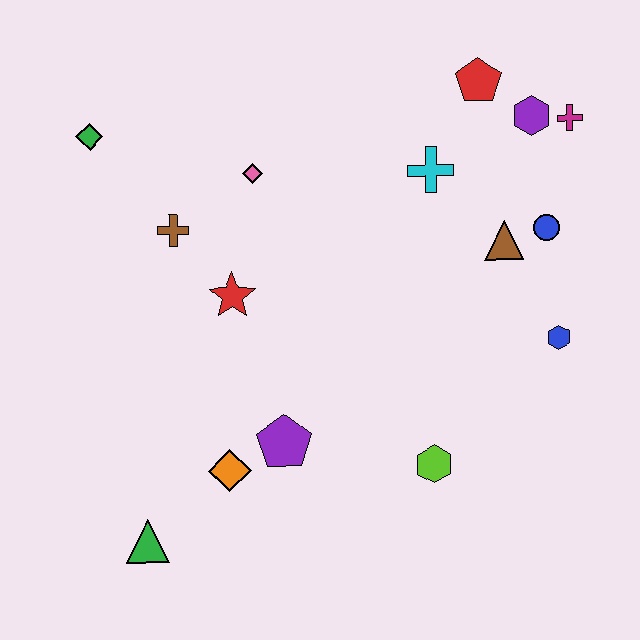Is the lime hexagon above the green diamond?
No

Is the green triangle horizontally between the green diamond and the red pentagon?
Yes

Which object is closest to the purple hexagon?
The magenta cross is closest to the purple hexagon.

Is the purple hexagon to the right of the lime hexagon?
Yes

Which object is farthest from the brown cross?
The magenta cross is farthest from the brown cross.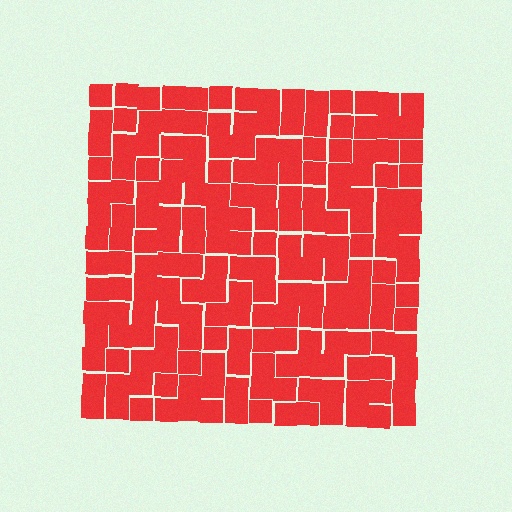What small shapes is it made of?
It is made of small squares.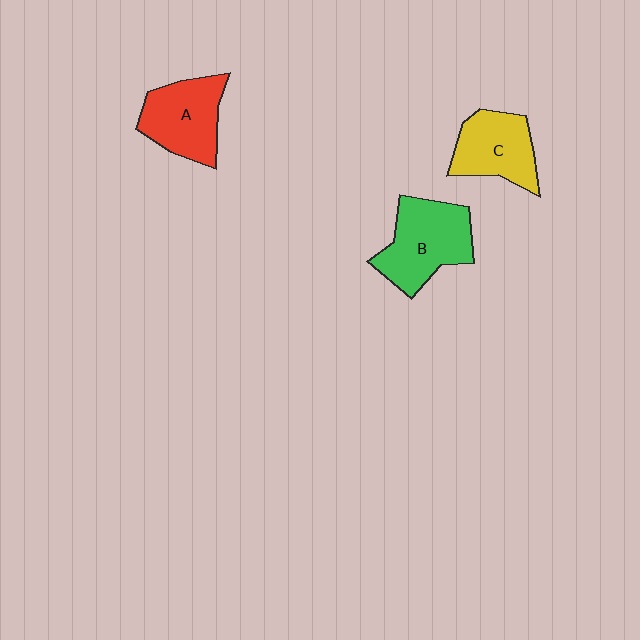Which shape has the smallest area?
Shape C (yellow).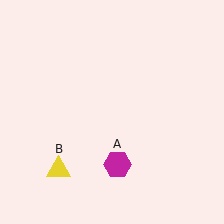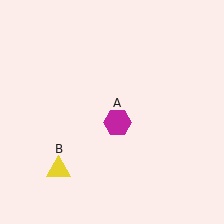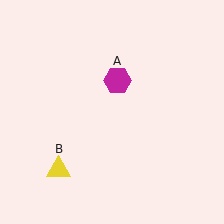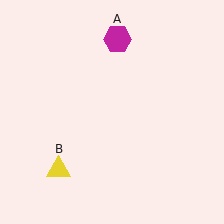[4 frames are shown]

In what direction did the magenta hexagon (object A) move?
The magenta hexagon (object A) moved up.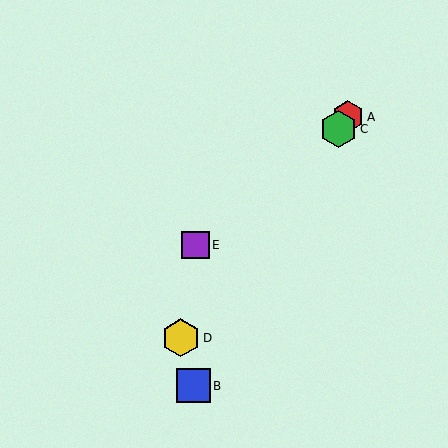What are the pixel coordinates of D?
Object D is at (181, 338).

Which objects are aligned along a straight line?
Objects A, C, D are aligned along a straight line.